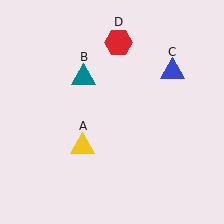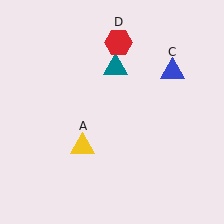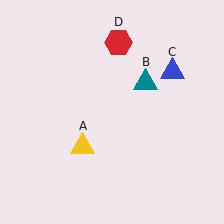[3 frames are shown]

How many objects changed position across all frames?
1 object changed position: teal triangle (object B).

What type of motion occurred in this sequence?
The teal triangle (object B) rotated clockwise around the center of the scene.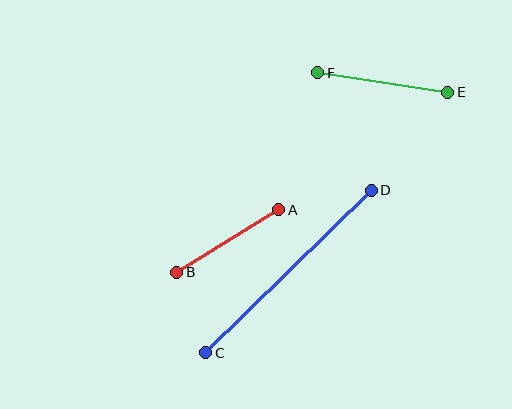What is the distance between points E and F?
The distance is approximately 132 pixels.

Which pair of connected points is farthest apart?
Points C and D are farthest apart.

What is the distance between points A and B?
The distance is approximately 120 pixels.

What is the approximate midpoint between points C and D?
The midpoint is at approximately (288, 271) pixels.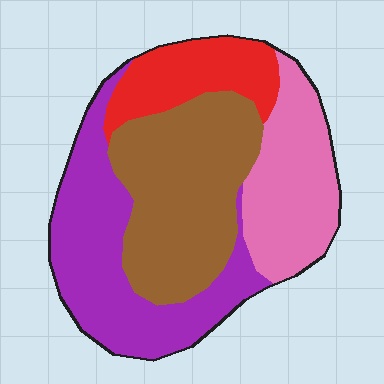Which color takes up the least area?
Red, at roughly 15%.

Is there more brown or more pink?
Brown.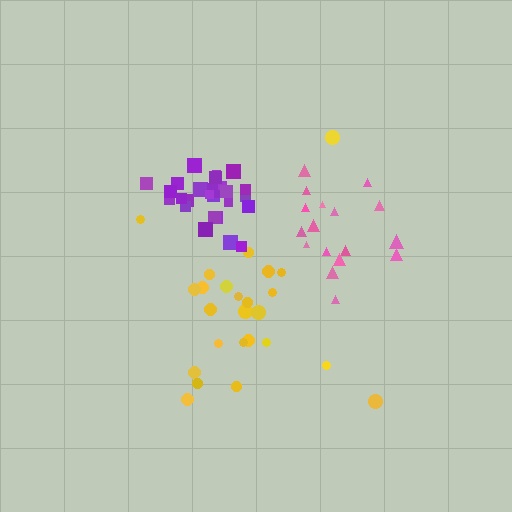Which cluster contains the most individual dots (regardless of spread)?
Purple (26).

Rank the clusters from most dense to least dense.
purple, pink, yellow.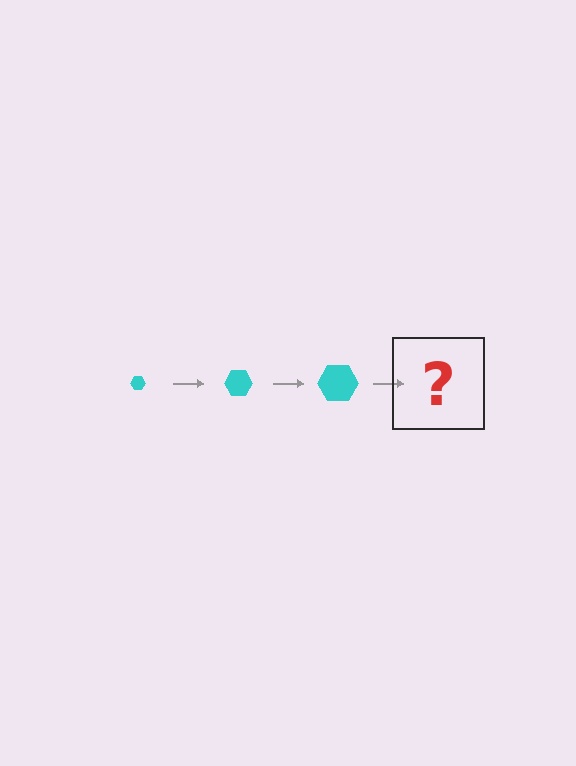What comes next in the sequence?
The next element should be a cyan hexagon, larger than the previous one.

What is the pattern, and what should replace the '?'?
The pattern is that the hexagon gets progressively larger each step. The '?' should be a cyan hexagon, larger than the previous one.